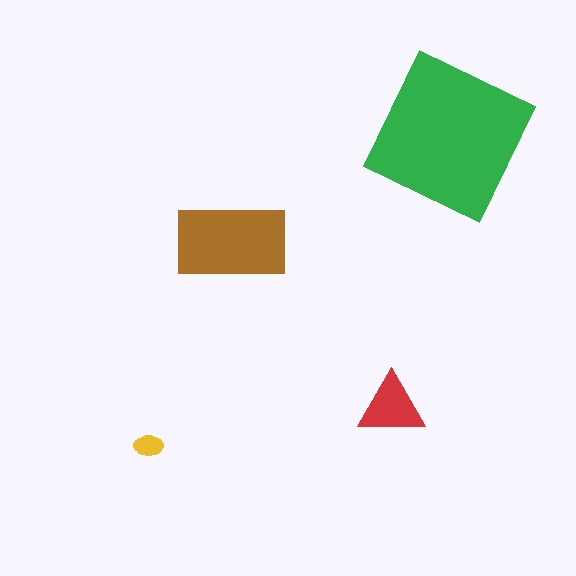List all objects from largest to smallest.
The green square, the brown rectangle, the red triangle, the yellow ellipse.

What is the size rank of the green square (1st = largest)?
1st.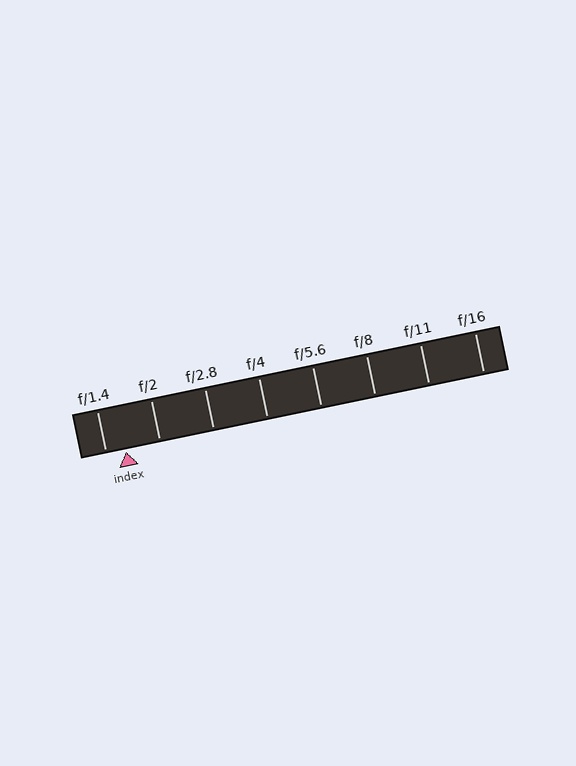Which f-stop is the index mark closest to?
The index mark is closest to f/1.4.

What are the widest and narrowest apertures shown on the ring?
The widest aperture shown is f/1.4 and the narrowest is f/16.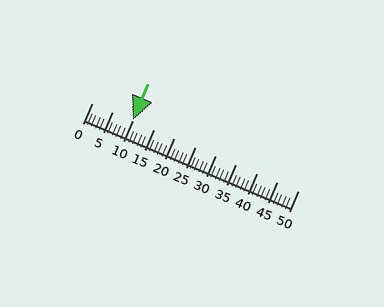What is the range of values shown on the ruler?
The ruler shows values from 0 to 50.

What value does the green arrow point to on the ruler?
The green arrow points to approximately 10.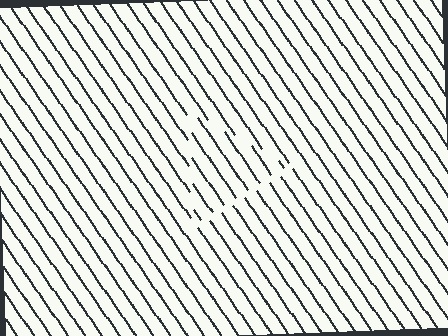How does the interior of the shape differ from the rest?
The interior of the shape contains the same grating, shifted by half a period — the contour is defined by the phase discontinuity where line-ends from the inner and outer gratings abut.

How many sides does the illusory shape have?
3 sides — the line-ends trace a triangle.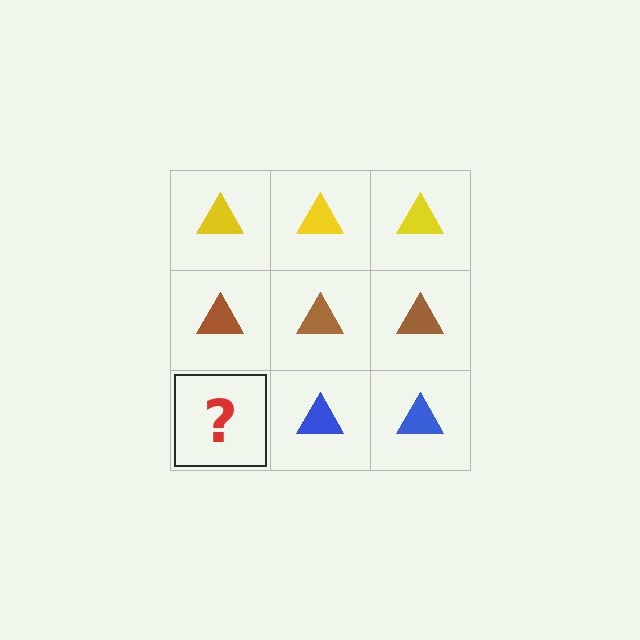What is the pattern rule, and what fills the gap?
The rule is that each row has a consistent color. The gap should be filled with a blue triangle.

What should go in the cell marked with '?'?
The missing cell should contain a blue triangle.